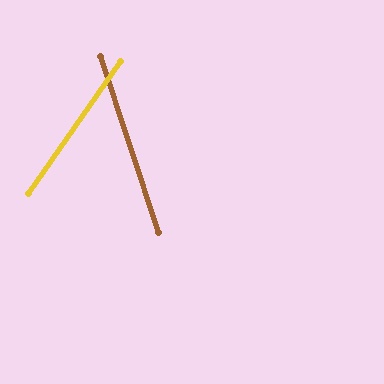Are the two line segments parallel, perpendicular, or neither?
Neither parallel nor perpendicular — they differ by about 53°.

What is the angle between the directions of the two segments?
Approximately 53 degrees.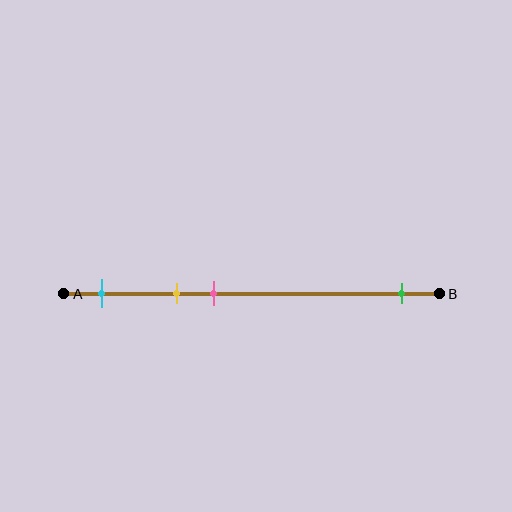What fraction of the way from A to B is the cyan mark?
The cyan mark is approximately 10% (0.1) of the way from A to B.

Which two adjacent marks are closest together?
The yellow and pink marks are the closest adjacent pair.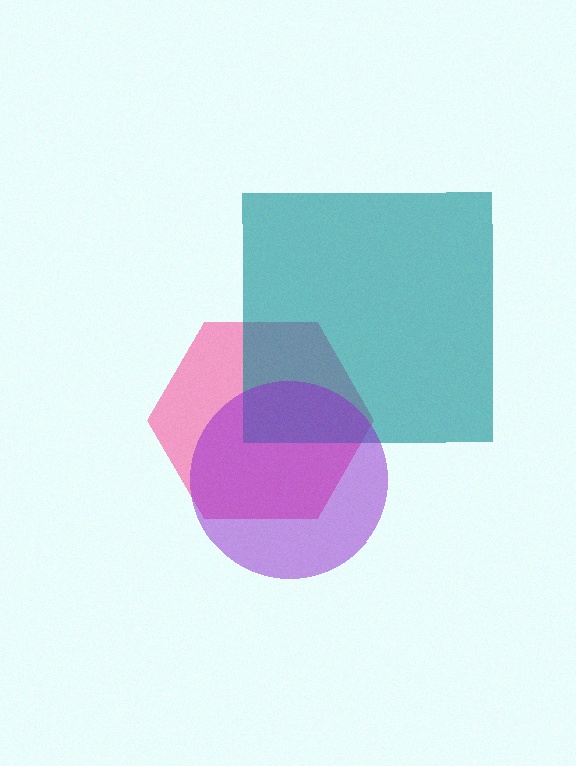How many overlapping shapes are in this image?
There are 3 overlapping shapes in the image.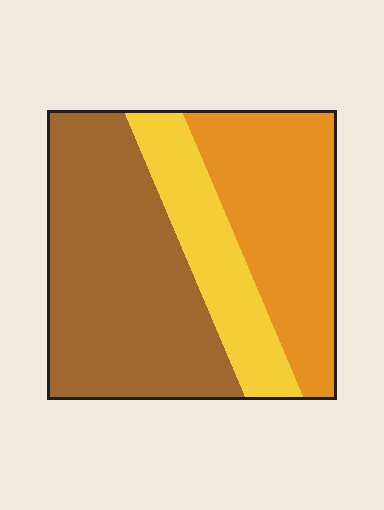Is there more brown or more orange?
Brown.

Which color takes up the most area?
Brown, at roughly 50%.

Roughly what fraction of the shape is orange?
Orange takes up about one third (1/3) of the shape.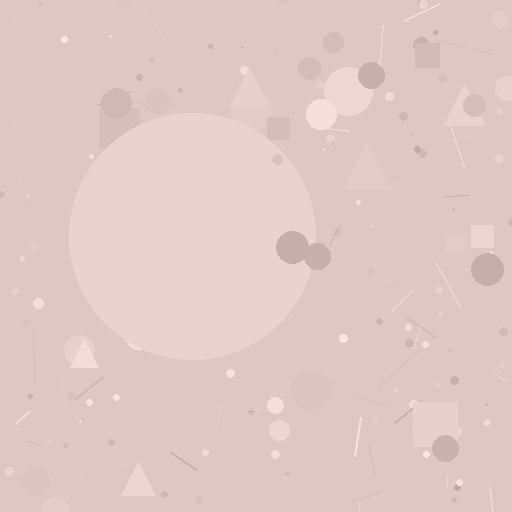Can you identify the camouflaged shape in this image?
The camouflaged shape is a circle.